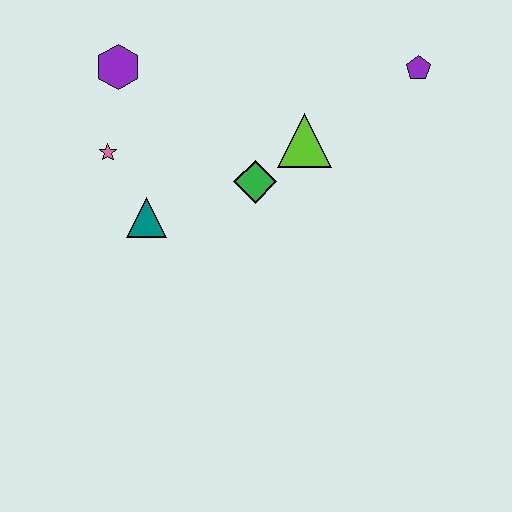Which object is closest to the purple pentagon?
The lime triangle is closest to the purple pentagon.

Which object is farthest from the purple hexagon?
The purple pentagon is farthest from the purple hexagon.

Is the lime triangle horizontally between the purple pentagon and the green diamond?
Yes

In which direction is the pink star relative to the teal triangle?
The pink star is above the teal triangle.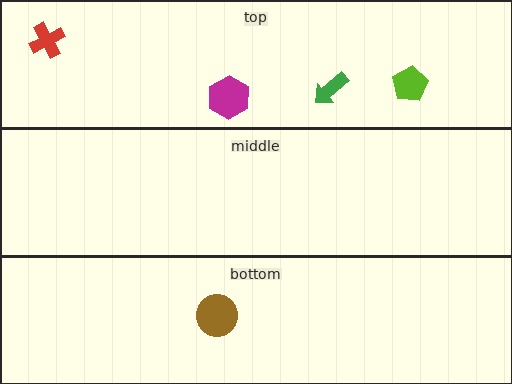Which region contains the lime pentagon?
The top region.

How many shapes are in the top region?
4.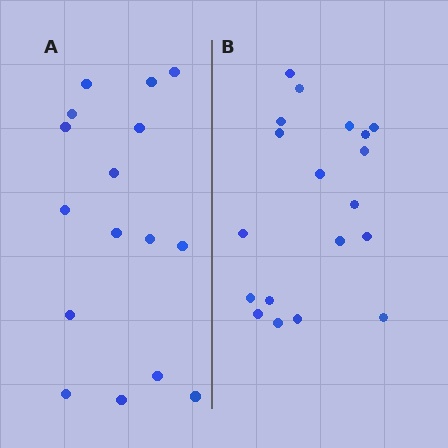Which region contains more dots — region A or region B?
Region B (the right region) has more dots.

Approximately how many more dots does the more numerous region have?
Region B has just a few more — roughly 2 or 3 more dots than region A.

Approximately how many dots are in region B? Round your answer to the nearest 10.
About 20 dots. (The exact count is 19, which rounds to 20.)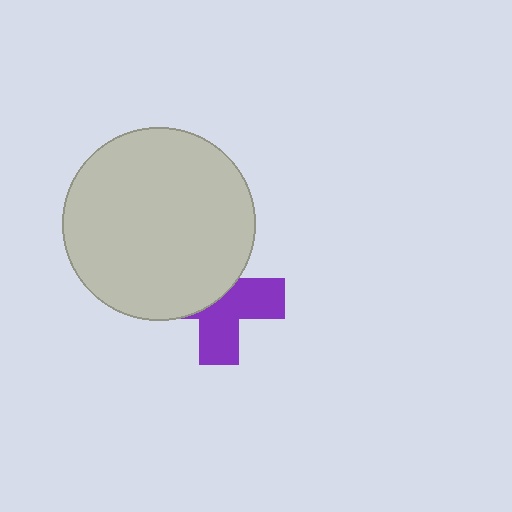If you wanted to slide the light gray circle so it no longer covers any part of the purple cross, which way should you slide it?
Slide it toward the upper-left — that is the most direct way to separate the two shapes.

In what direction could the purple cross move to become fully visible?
The purple cross could move toward the lower-right. That would shift it out from behind the light gray circle entirely.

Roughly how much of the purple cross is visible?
About half of it is visible (roughly 51%).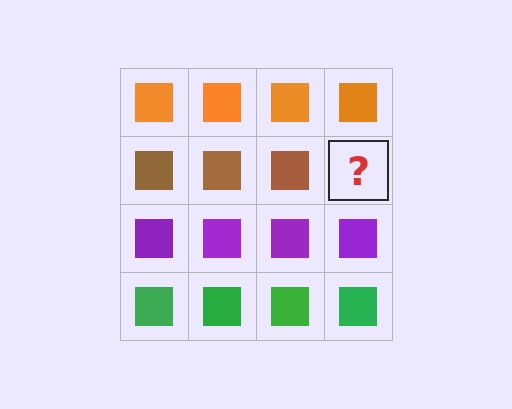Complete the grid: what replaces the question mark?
The question mark should be replaced with a brown square.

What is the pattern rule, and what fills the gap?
The rule is that each row has a consistent color. The gap should be filled with a brown square.